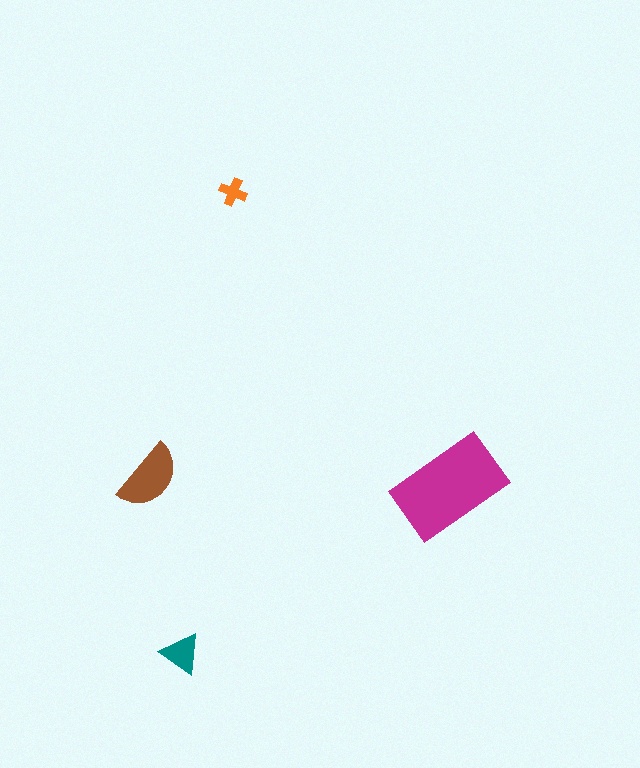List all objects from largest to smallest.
The magenta rectangle, the brown semicircle, the teal triangle, the orange cross.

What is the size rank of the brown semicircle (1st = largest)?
2nd.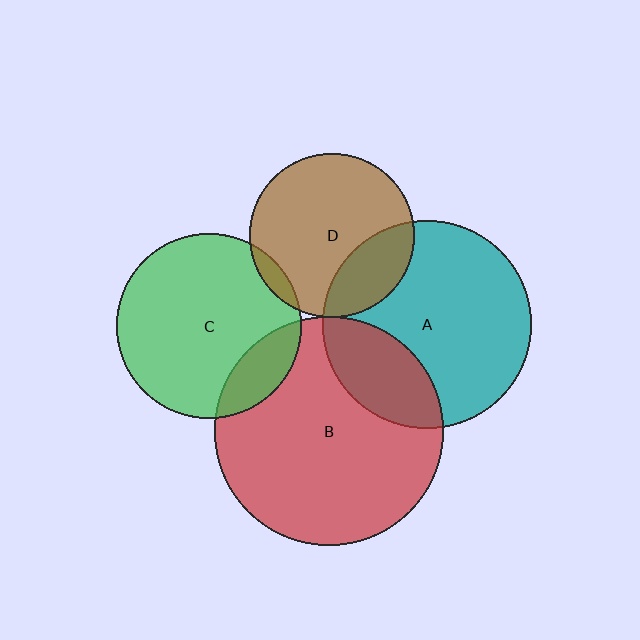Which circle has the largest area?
Circle B (red).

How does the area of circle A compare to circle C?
Approximately 1.3 times.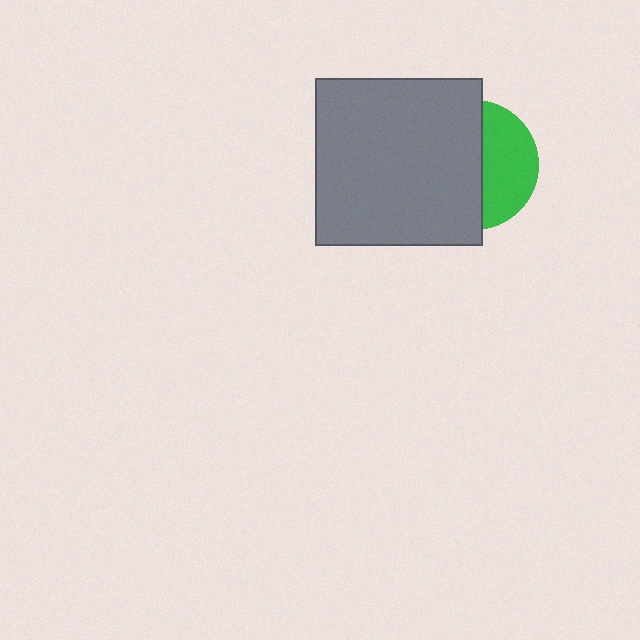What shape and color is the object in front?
The object in front is a gray square.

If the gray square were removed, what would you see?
You would see the complete green circle.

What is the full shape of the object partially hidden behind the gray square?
The partially hidden object is a green circle.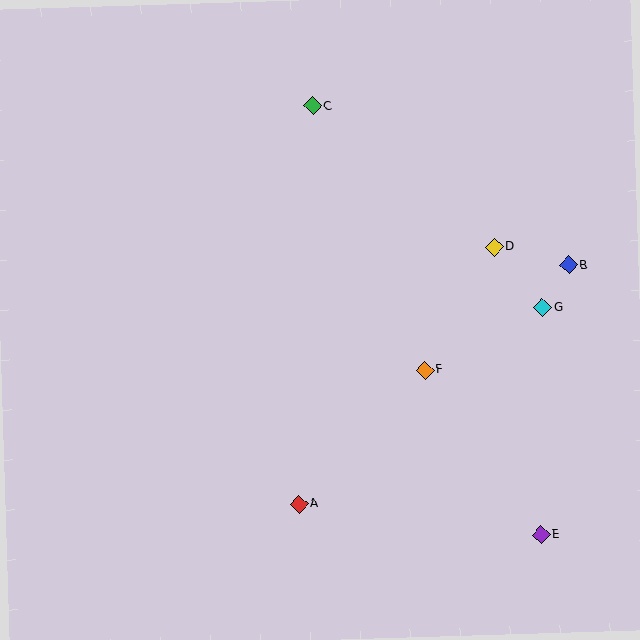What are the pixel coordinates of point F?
Point F is at (425, 370).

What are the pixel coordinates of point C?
Point C is at (313, 106).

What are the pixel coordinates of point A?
Point A is at (299, 504).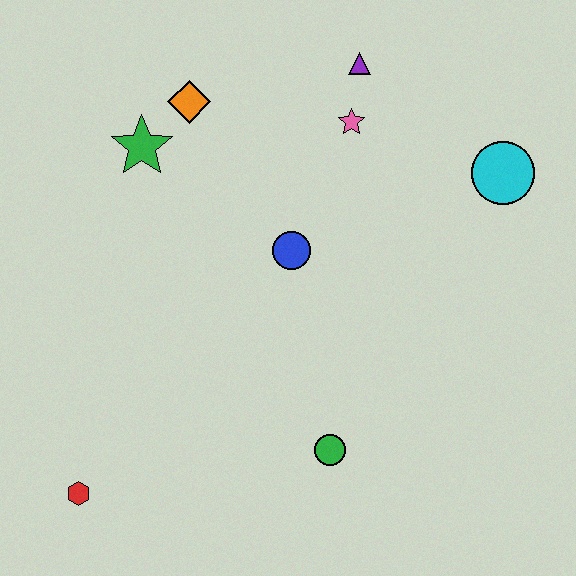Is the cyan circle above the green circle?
Yes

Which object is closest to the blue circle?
The pink star is closest to the blue circle.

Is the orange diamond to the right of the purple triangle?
No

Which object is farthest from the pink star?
The red hexagon is farthest from the pink star.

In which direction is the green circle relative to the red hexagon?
The green circle is to the right of the red hexagon.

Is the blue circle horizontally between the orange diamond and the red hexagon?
No